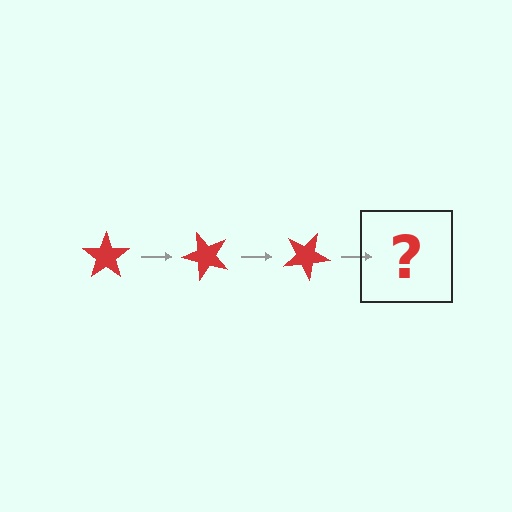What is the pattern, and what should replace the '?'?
The pattern is that the star rotates 50 degrees each step. The '?' should be a red star rotated 150 degrees.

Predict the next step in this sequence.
The next step is a red star rotated 150 degrees.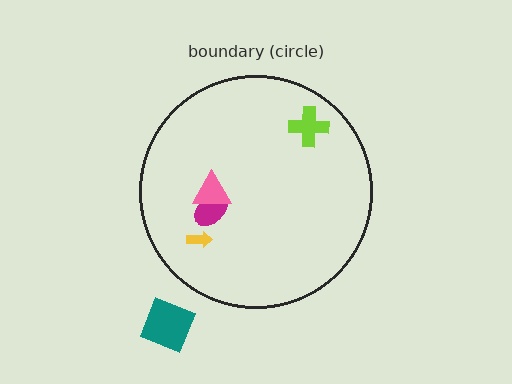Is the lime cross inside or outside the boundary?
Inside.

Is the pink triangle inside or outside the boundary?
Inside.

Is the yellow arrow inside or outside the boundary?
Inside.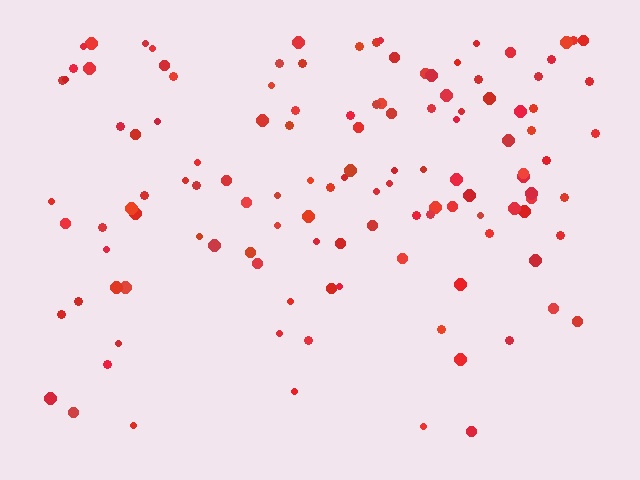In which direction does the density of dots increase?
From bottom to top, with the top side densest.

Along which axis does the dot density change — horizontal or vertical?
Vertical.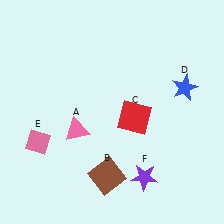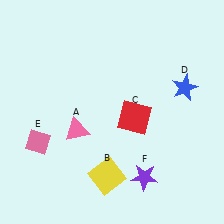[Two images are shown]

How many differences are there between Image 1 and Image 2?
There is 1 difference between the two images.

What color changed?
The square (B) changed from brown in Image 1 to yellow in Image 2.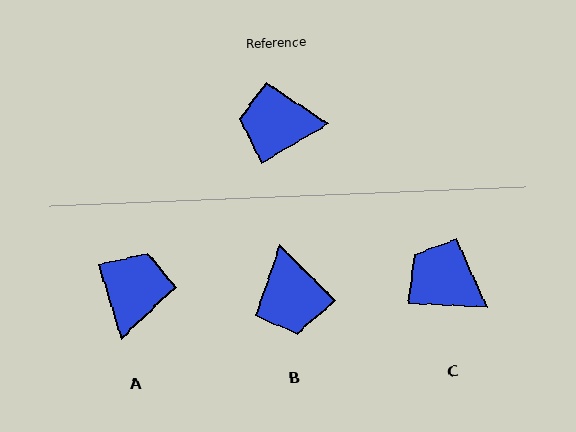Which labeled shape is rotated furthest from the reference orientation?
B, about 104 degrees away.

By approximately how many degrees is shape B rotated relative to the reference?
Approximately 104 degrees counter-clockwise.